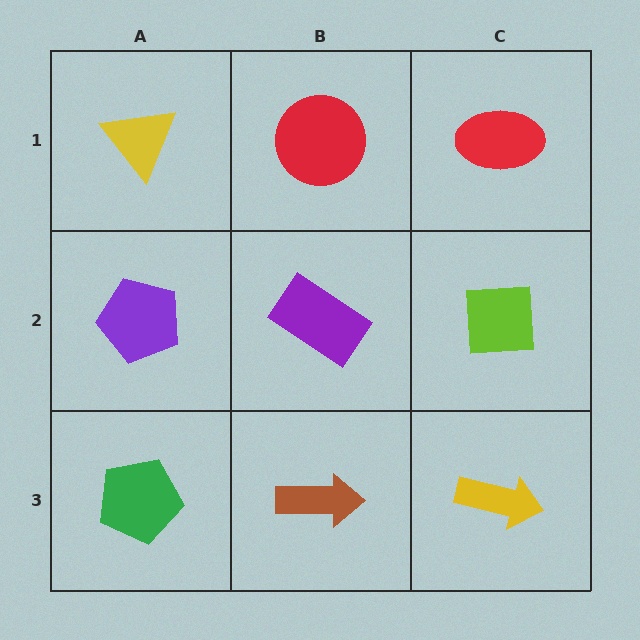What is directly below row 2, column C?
A yellow arrow.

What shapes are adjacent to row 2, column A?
A yellow triangle (row 1, column A), a green pentagon (row 3, column A), a purple rectangle (row 2, column B).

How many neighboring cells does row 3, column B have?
3.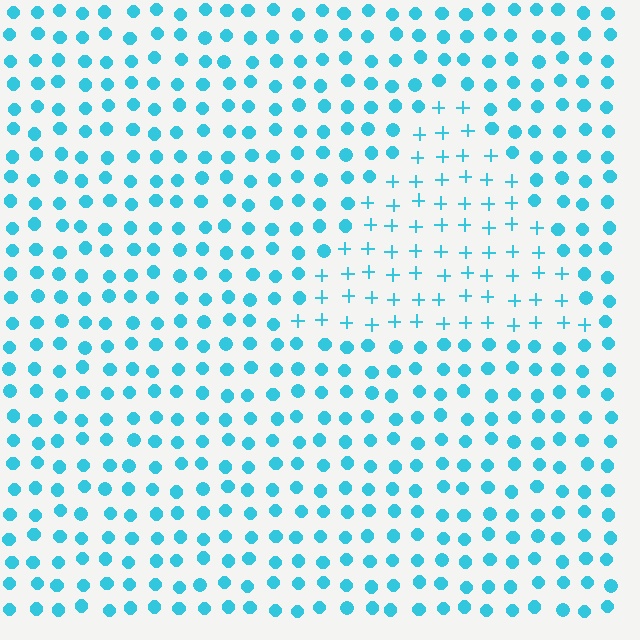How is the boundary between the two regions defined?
The boundary is defined by a change in element shape: plus signs inside vs. circles outside. All elements share the same color and spacing.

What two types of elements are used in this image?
The image uses plus signs inside the triangle region and circles outside it.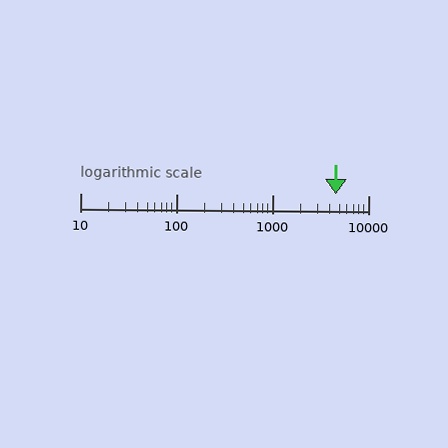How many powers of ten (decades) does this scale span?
The scale spans 3 decades, from 10 to 10000.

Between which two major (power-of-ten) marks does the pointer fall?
The pointer is between 1000 and 10000.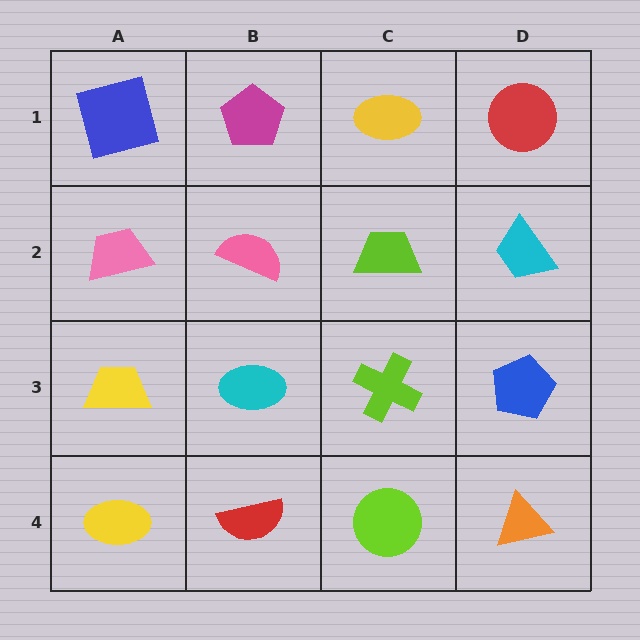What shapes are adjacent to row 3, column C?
A lime trapezoid (row 2, column C), a lime circle (row 4, column C), a cyan ellipse (row 3, column B), a blue pentagon (row 3, column D).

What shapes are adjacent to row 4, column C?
A lime cross (row 3, column C), a red semicircle (row 4, column B), an orange triangle (row 4, column D).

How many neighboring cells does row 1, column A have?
2.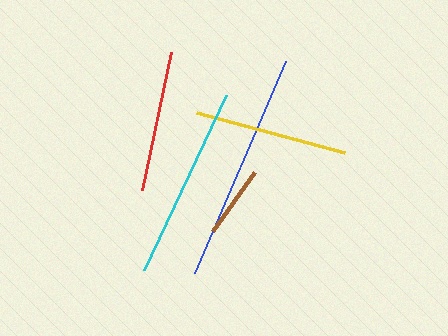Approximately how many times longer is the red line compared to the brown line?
The red line is approximately 1.9 times the length of the brown line.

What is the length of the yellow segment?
The yellow segment is approximately 153 pixels long.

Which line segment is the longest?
The blue line is the longest at approximately 230 pixels.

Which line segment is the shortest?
The brown line is the shortest at approximately 73 pixels.